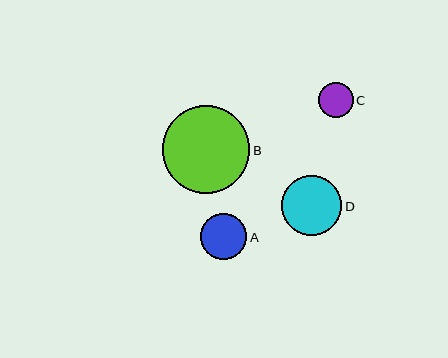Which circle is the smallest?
Circle C is the smallest with a size of approximately 35 pixels.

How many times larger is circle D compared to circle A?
Circle D is approximately 1.3 times the size of circle A.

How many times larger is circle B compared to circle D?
Circle B is approximately 1.5 times the size of circle D.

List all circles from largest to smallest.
From largest to smallest: B, D, A, C.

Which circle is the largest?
Circle B is the largest with a size of approximately 88 pixels.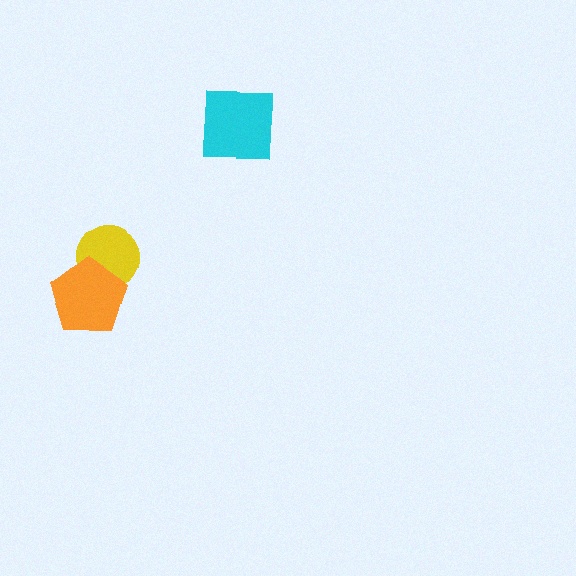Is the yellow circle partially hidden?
Yes, it is partially covered by another shape.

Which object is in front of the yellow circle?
The orange pentagon is in front of the yellow circle.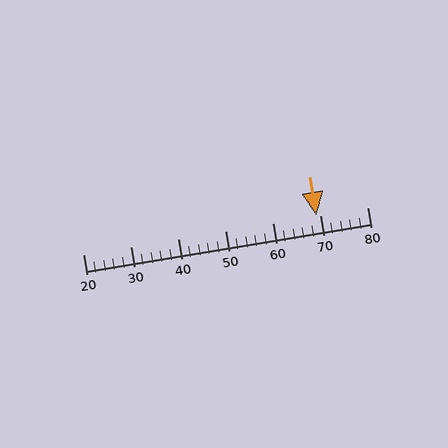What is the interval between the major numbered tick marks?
The major tick marks are spaced 10 units apart.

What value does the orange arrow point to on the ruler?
The orange arrow points to approximately 69.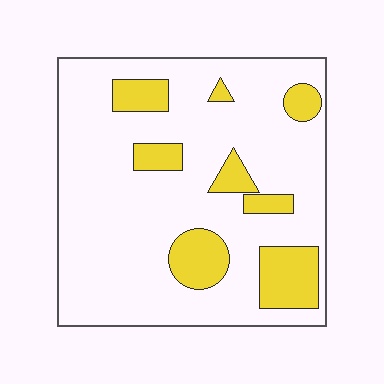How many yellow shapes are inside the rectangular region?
8.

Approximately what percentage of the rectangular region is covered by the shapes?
Approximately 20%.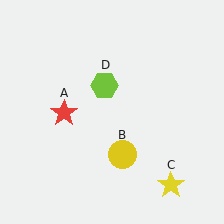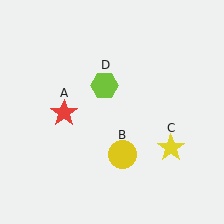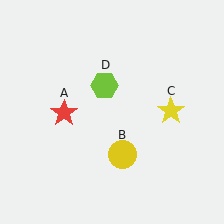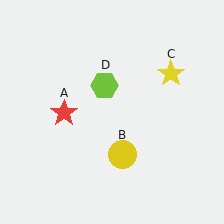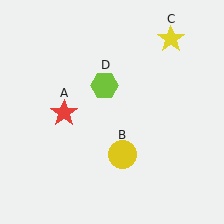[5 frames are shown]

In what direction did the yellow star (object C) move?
The yellow star (object C) moved up.